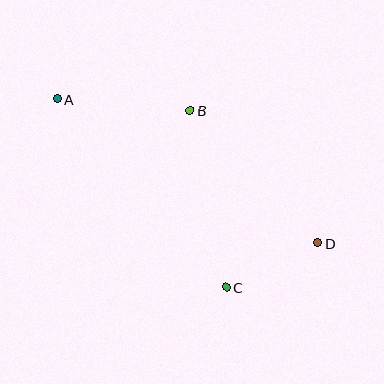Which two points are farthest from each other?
Points A and D are farthest from each other.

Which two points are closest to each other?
Points C and D are closest to each other.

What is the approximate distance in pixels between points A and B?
The distance between A and B is approximately 134 pixels.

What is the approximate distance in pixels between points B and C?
The distance between B and C is approximately 181 pixels.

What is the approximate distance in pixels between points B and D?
The distance between B and D is approximately 184 pixels.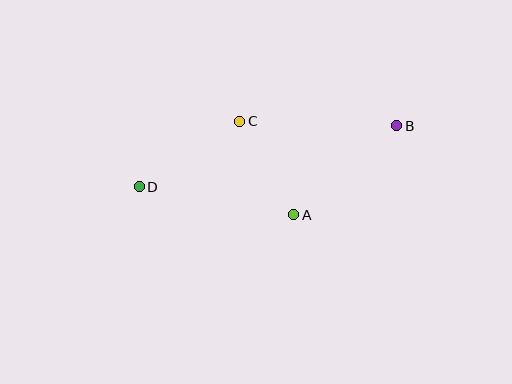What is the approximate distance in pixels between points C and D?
The distance between C and D is approximately 120 pixels.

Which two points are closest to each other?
Points A and C are closest to each other.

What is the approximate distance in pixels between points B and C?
The distance between B and C is approximately 157 pixels.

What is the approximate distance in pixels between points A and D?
The distance between A and D is approximately 157 pixels.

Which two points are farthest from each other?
Points B and D are farthest from each other.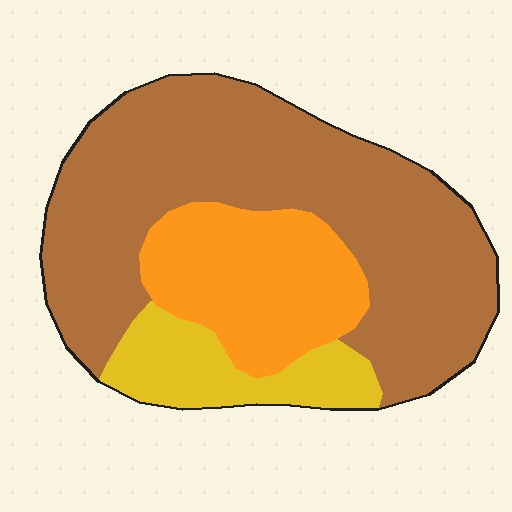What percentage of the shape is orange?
Orange covers roughly 25% of the shape.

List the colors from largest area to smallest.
From largest to smallest: brown, orange, yellow.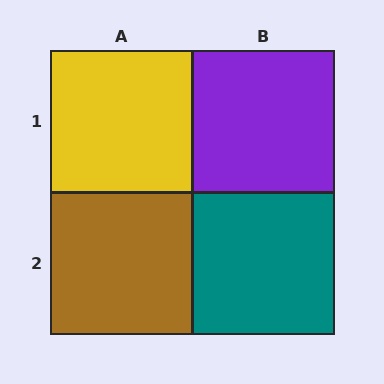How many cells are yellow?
1 cell is yellow.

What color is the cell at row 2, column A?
Brown.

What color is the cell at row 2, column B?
Teal.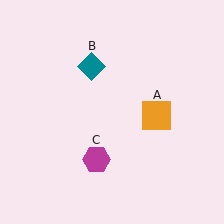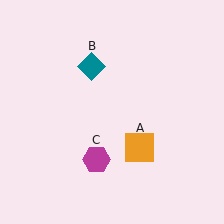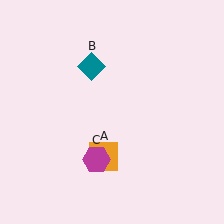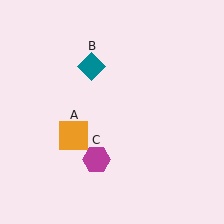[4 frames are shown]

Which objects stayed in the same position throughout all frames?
Teal diamond (object B) and magenta hexagon (object C) remained stationary.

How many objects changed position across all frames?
1 object changed position: orange square (object A).